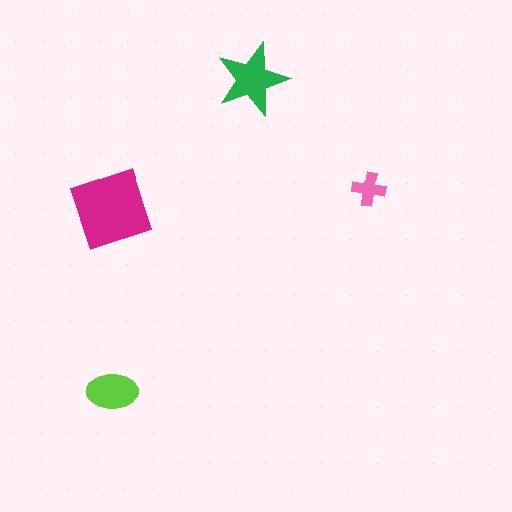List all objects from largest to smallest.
The magenta diamond, the green star, the lime ellipse, the pink cross.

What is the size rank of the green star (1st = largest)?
2nd.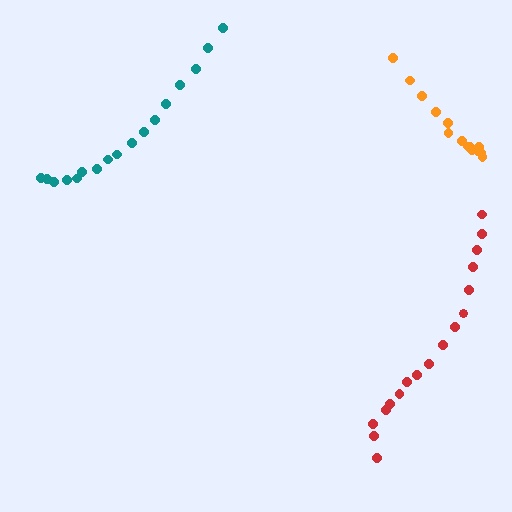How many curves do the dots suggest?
There are 3 distinct paths.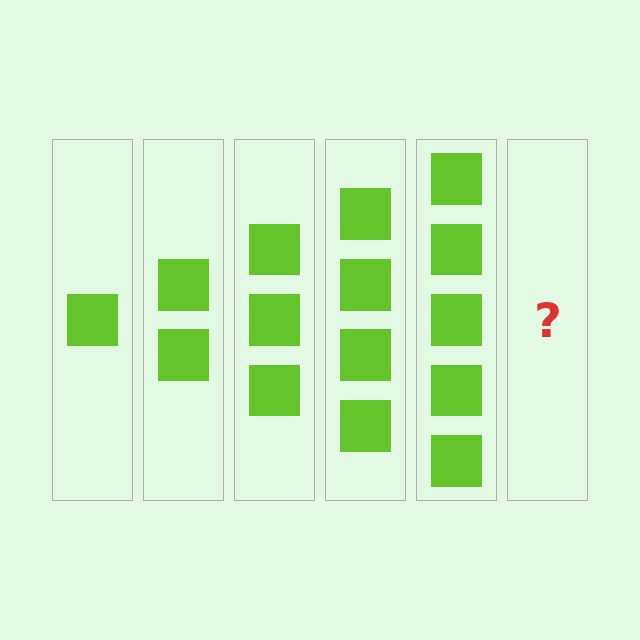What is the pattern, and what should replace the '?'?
The pattern is that each step adds one more square. The '?' should be 6 squares.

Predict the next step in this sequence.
The next step is 6 squares.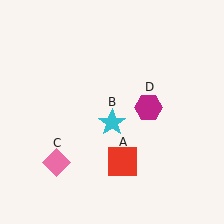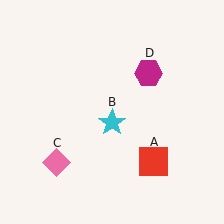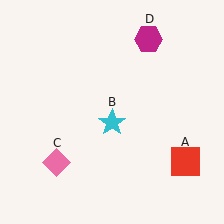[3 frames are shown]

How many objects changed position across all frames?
2 objects changed position: red square (object A), magenta hexagon (object D).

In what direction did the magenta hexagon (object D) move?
The magenta hexagon (object D) moved up.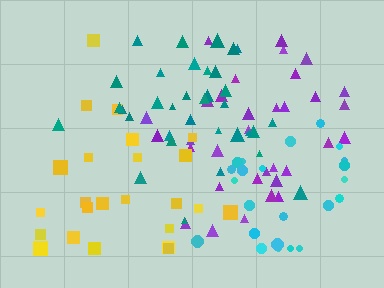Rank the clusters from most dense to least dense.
teal, purple, cyan, yellow.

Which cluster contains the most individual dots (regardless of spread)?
Teal (34).